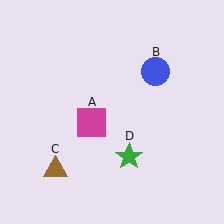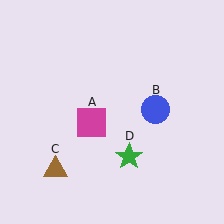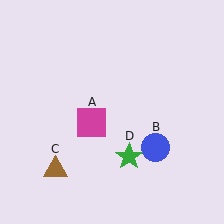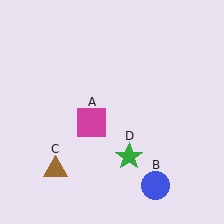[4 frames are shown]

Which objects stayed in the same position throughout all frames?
Magenta square (object A) and brown triangle (object C) and green star (object D) remained stationary.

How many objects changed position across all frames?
1 object changed position: blue circle (object B).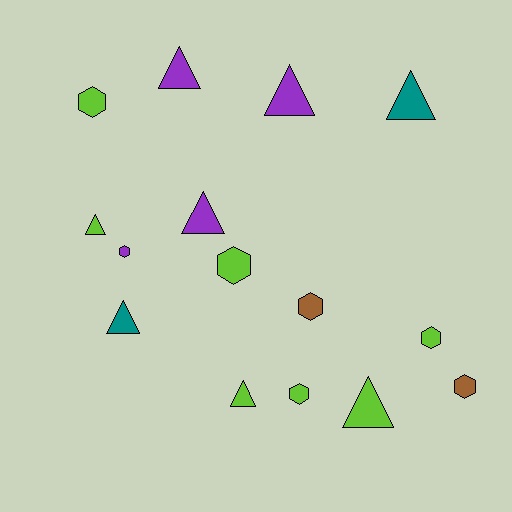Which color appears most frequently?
Lime, with 7 objects.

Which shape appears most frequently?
Triangle, with 8 objects.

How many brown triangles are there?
There are no brown triangles.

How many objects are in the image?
There are 15 objects.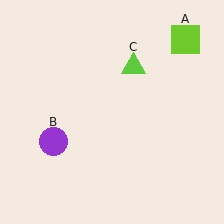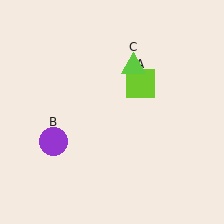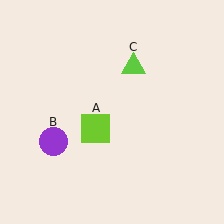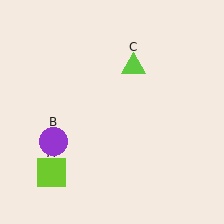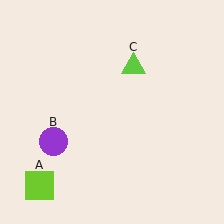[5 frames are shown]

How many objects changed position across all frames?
1 object changed position: lime square (object A).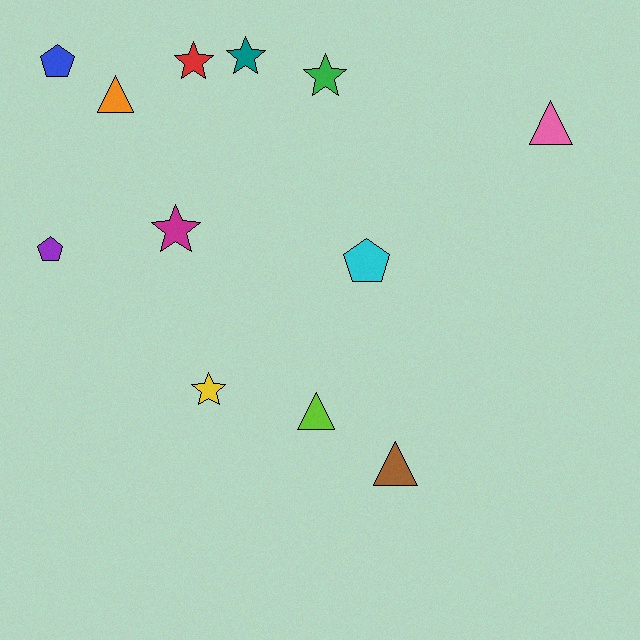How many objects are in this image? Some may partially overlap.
There are 12 objects.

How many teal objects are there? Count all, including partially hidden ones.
There is 1 teal object.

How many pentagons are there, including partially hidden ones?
There are 3 pentagons.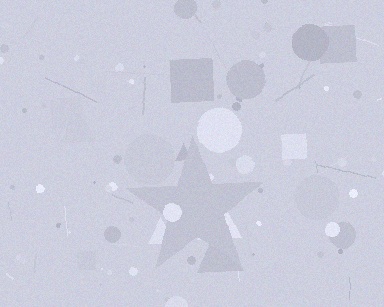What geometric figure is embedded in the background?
A star is embedded in the background.